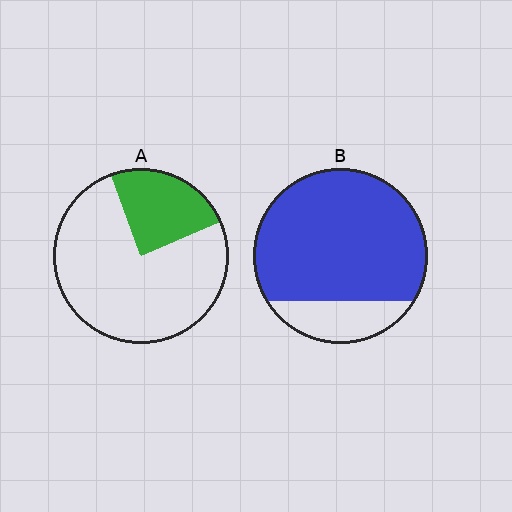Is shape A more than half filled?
No.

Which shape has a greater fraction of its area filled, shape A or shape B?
Shape B.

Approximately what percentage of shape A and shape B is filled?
A is approximately 25% and B is approximately 80%.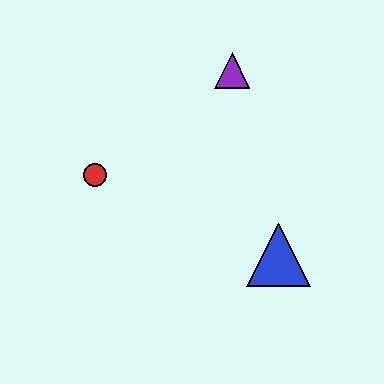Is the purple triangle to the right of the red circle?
Yes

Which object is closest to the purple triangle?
The red circle is closest to the purple triangle.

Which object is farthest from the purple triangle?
The blue triangle is farthest from the purple triangle.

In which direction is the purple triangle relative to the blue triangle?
The purple triangle is above the blue triangle.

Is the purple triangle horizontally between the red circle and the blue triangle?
Yes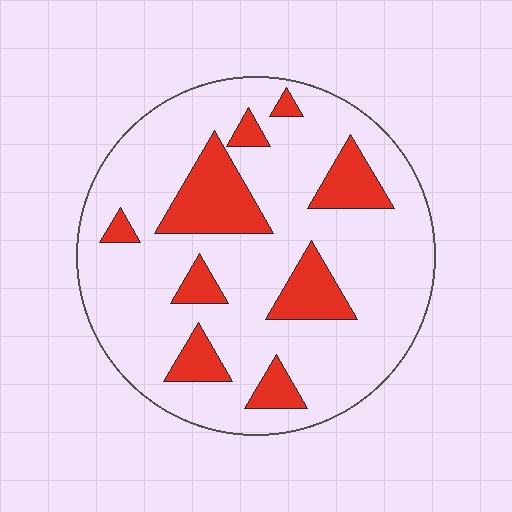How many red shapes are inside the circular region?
9.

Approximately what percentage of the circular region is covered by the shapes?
Approximately 20%.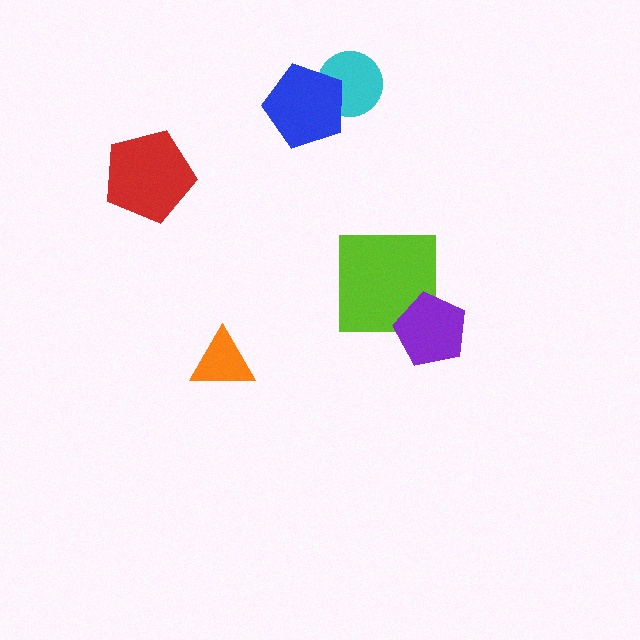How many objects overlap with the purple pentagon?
1 object overlaps with the purple pentagon.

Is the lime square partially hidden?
Yes, it is partially covered by another shape.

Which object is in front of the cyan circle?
The blue pentagon is in front of the cyan circle.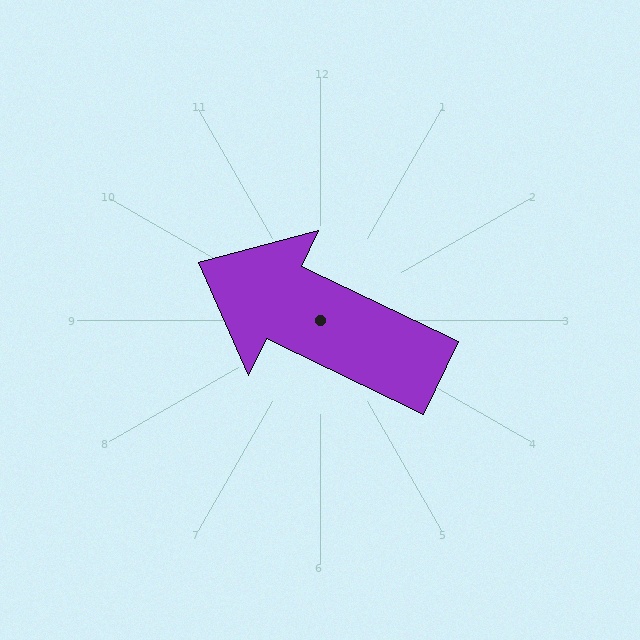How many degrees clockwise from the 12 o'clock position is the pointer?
Approximately 296 degrees.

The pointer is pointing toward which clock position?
Roughly 10 o'clock.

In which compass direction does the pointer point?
Northwest.